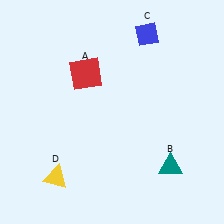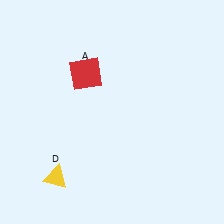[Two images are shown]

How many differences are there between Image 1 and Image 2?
There are 2 differences between the two images.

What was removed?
The blue diamond (C), the teal triangle (B) were removed in Image 2.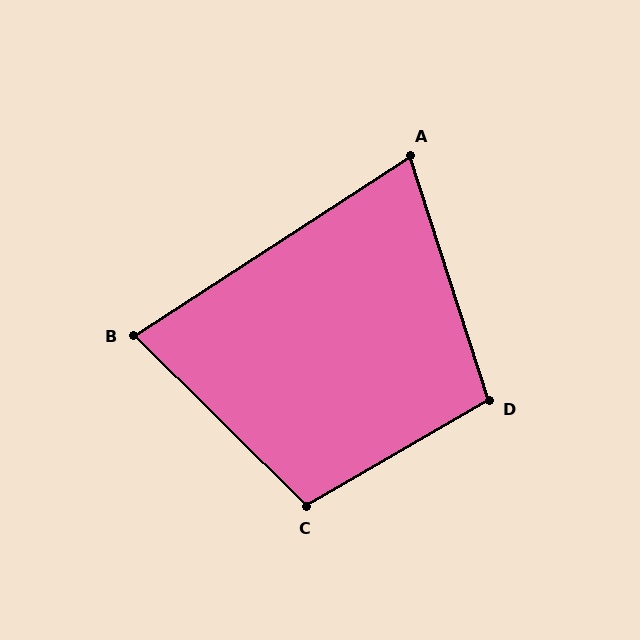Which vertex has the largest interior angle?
C, at approximately 105 degrees.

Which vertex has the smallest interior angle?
A, at approximately 75 degrees.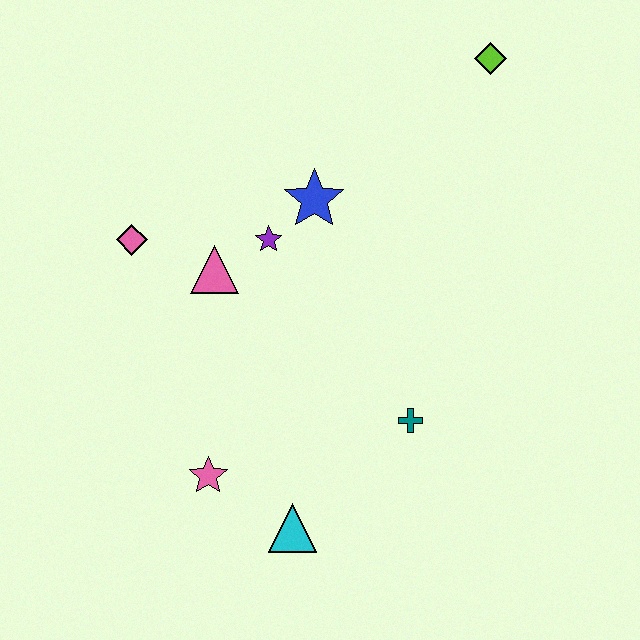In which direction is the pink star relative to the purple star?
The pink star is below the purple star.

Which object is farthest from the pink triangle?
The lime diamond is farthest from the pink triangle.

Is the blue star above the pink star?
Yes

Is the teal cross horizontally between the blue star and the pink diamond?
No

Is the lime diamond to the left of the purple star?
No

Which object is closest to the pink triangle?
The purple star is closest to the pink triangle.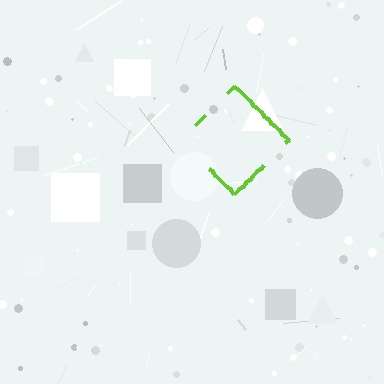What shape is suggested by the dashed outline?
The dashed outline suggests a diamond.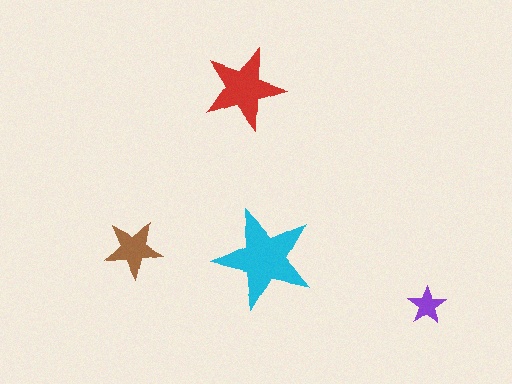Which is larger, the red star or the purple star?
The red one.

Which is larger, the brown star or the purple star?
The brown one.